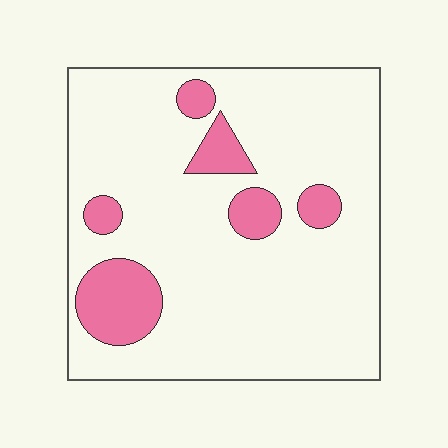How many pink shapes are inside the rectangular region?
6.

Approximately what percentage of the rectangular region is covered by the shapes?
Approximately 15%.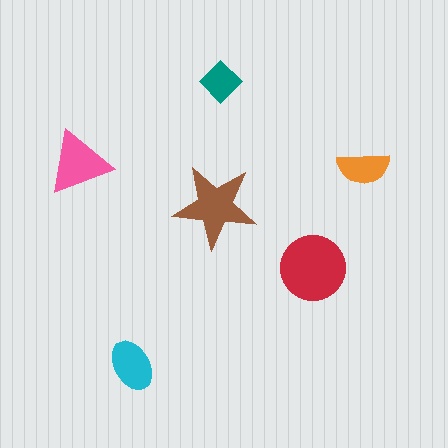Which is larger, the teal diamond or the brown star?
The brown star.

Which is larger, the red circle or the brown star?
The red circle.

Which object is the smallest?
The teal diamond.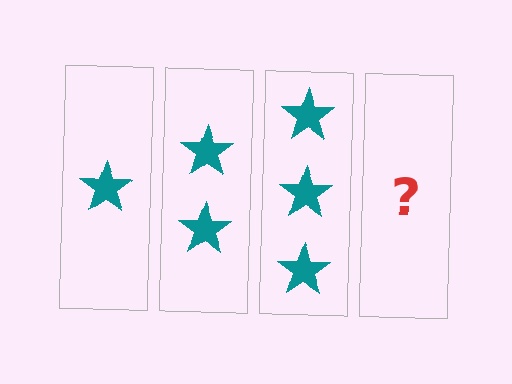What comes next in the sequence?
The next element should be 4 stars.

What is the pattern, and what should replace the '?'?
The pattern is that each step adds one more star. The '?' should be 4 stars.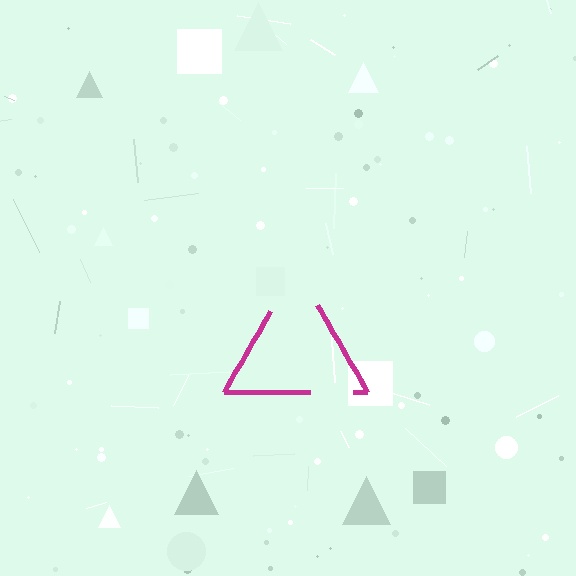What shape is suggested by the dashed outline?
The dashed outline suggests a triangle.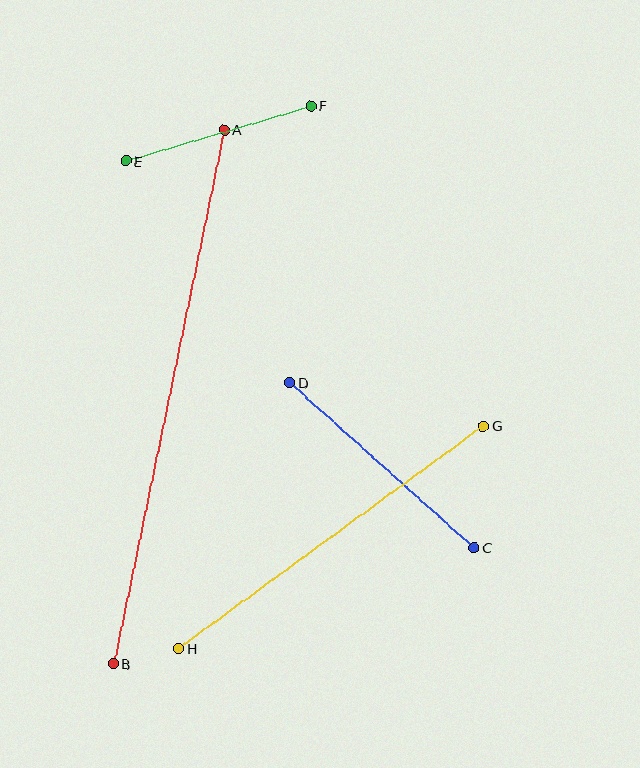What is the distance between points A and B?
The distance is approximately 545 pixels.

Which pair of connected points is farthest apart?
Points A and B are farthest apart.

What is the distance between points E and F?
The distance is approximately 193 pixels.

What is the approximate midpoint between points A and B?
The midpoint is at approximately (169, 397) pixels.